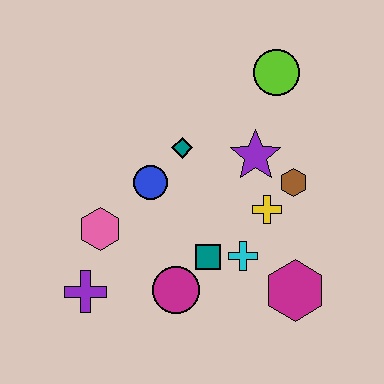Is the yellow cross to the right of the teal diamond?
Yes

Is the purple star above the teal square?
Yes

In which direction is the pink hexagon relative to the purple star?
The pink hexagon is to the left of the purple star.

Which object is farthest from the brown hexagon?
The purple cross is farthest from the brown hexagon.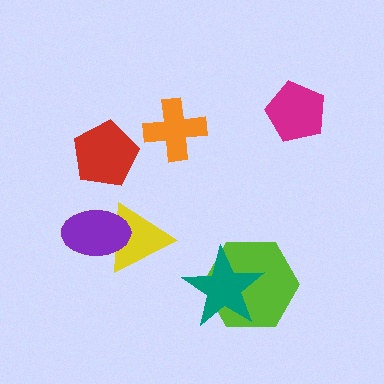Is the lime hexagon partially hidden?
Yes, it is partially covered by another shape.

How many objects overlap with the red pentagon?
0 objects overlap with the red pentagon.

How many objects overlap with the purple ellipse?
1 object overlaps with the purple ellipse.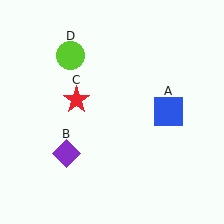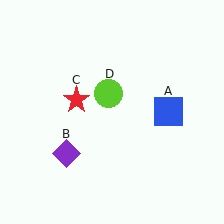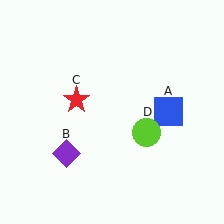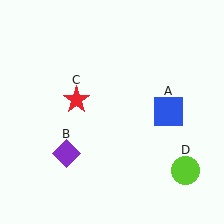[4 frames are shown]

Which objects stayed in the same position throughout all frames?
Blue square (object A) and purple diamond (object B) and red star (object C) remained stationary.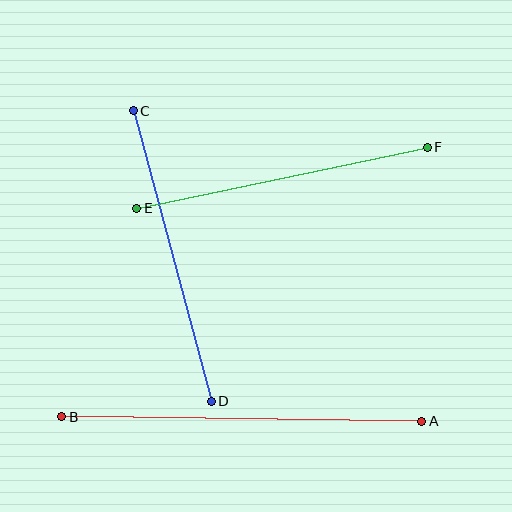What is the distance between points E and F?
The distance is approximately 297 pixels.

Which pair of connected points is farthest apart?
Points A and B are farthest apart.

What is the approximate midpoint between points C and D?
The midpoint is at approximately (172, 256) pixels.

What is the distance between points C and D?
The distance is approximately 301 pixels.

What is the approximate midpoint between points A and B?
The midpoint is at approximately (242, 419) pixels.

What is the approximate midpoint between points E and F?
The midpoint is at approximately (282, 178) pixels.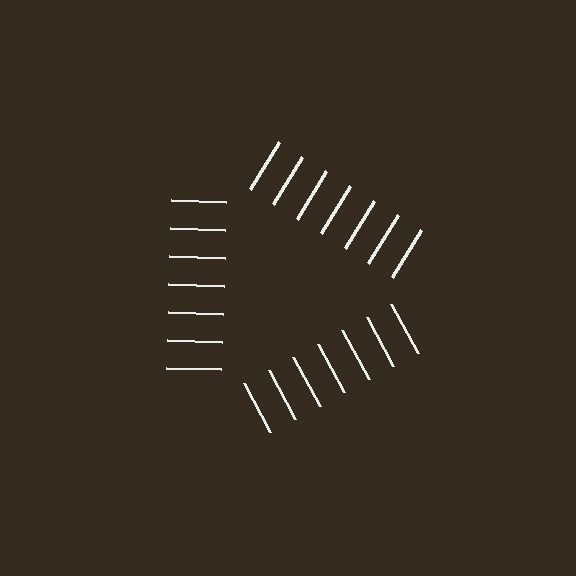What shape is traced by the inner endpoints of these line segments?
An illusory triangle — the line segments terminate on its edges but no continuous stroke is drawn.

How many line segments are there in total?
21 — 7 along each of the 3 edges.